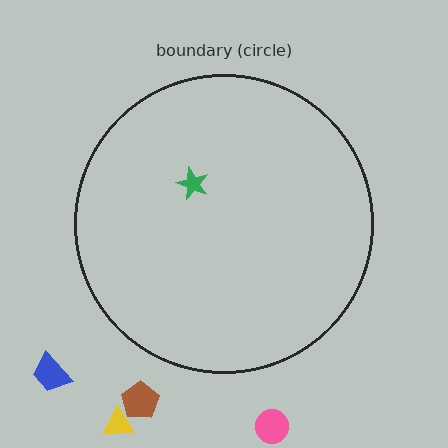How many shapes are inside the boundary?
1 inside, 4 outside.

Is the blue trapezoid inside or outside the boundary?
Outside.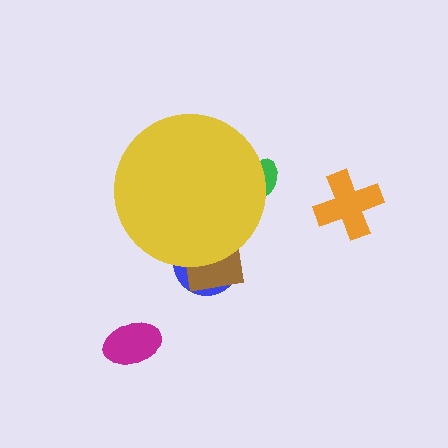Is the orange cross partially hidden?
No, the orange cross is fully visible.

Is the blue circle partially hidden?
Yes, the blue circle is partially hidden behind the yellow circle.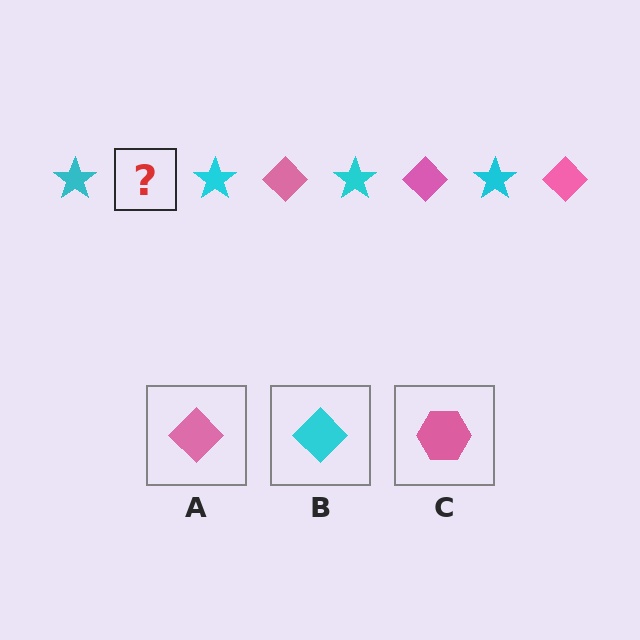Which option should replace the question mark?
Option A.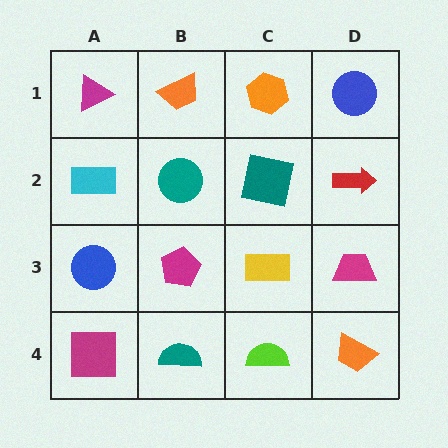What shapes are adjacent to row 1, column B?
A teal circle (row 2, column B), a magenta triangle (row 1, column A), an orange hexagon (row 1, column C).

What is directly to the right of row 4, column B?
A lime semicircle.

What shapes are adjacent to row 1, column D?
A red arrow (row 2, column D), an orange hexagon (row 1, column C).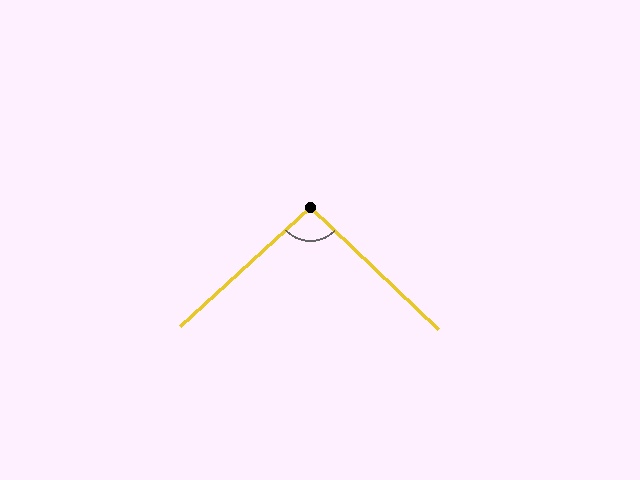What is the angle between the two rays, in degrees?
Approximately 94 degrees.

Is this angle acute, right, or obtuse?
It is approximately a right angle.